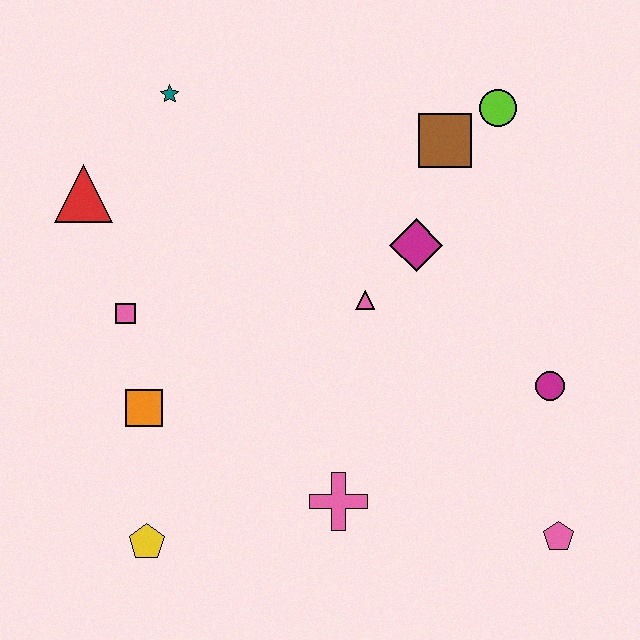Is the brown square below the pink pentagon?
No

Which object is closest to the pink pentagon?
The magenta circle is closest to the pink pentagon.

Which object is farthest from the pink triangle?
The yellow pentagon is farthest from the pink triangle.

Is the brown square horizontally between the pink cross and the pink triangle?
No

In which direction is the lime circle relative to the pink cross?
The lime circle is above the pink cross.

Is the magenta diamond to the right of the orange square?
Yes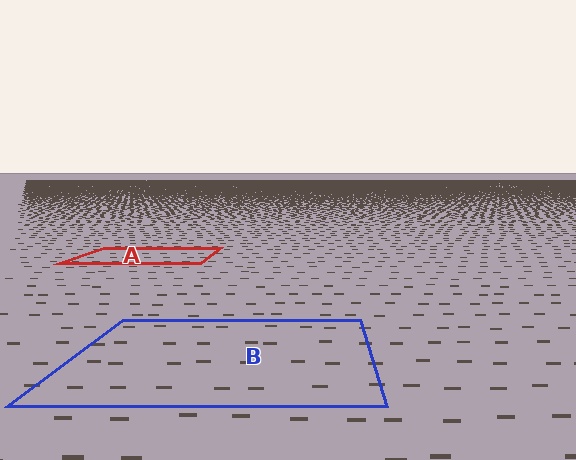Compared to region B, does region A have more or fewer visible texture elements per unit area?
Region A has more texture elements per unit area — they are packed more densely because it is farther away.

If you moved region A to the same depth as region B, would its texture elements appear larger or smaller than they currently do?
They would appear larger. At a closer depth, the same texture elements are projected at a bigger on-screen size.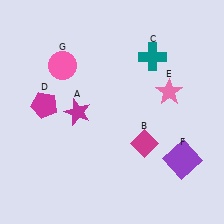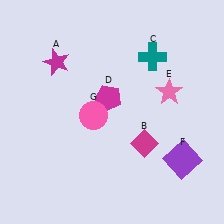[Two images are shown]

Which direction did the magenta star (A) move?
The magenta star (A) moved up.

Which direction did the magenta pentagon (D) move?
The magenta pentagon (D) moved right.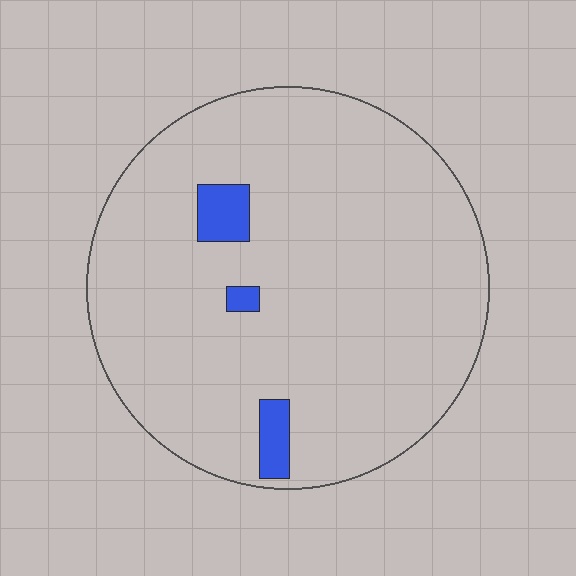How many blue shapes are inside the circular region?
3.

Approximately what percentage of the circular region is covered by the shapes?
Approximately 5%.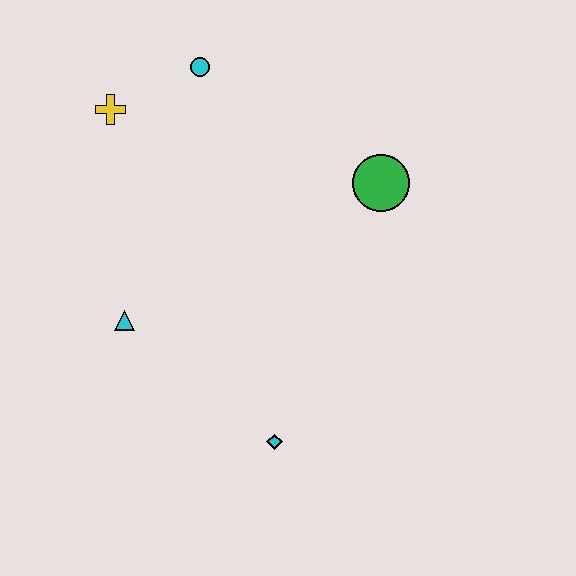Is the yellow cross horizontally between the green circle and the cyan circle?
No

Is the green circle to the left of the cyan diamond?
No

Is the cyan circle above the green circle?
Yes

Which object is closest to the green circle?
The cyan circle is closest to the green circle.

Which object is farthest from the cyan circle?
The cyan diamond is farthest from the cyan circle.